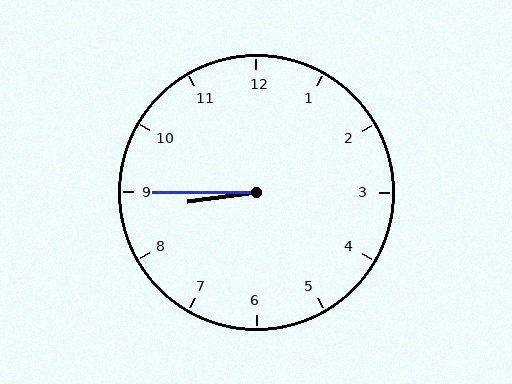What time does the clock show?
8:45.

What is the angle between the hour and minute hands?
Approximately 8 degrees.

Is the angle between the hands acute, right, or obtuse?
It is acute.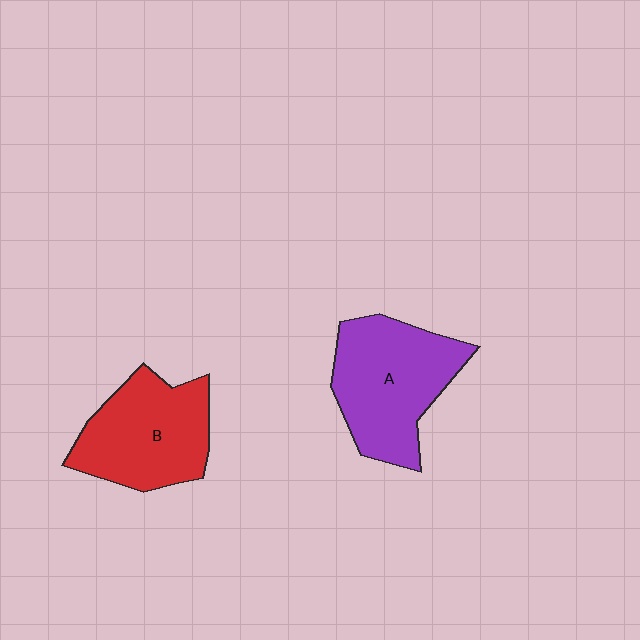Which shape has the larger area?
Shape A (purple).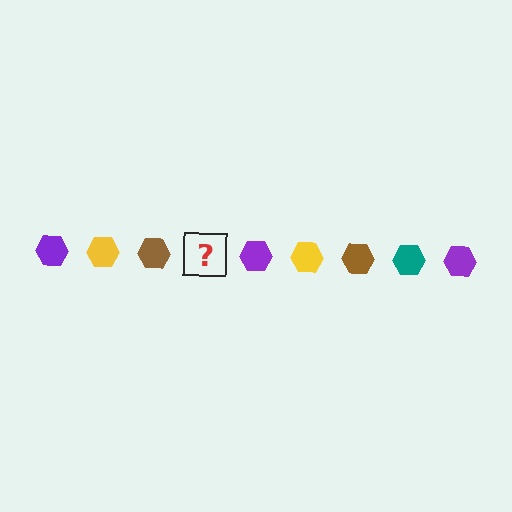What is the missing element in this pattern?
The missing element is a teal hexagon.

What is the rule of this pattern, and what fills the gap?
The rule is that the pattern cycles through purple, yellow, brown, teal hexagons. The gap should be filled with a teal hexagon.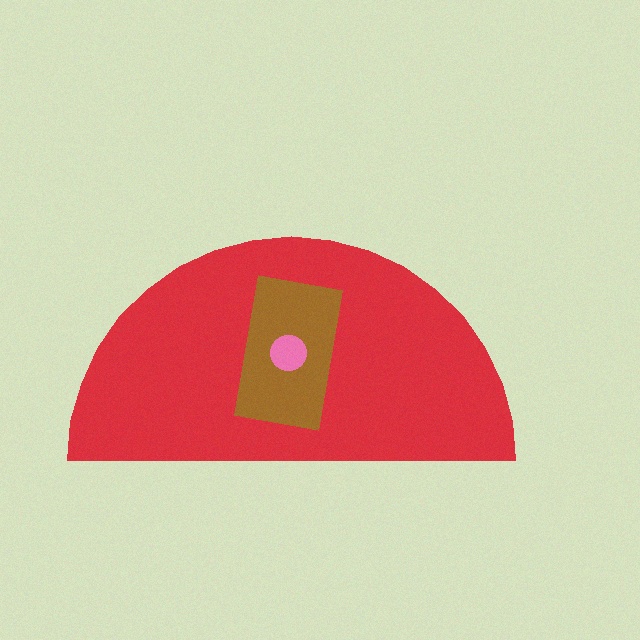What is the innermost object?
The pink circle.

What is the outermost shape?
The red semicircle.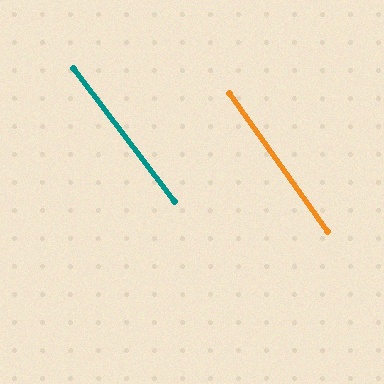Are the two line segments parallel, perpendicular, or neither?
Parallel — their directions differ by only 1.9°.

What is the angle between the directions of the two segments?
Approximately 2 degrees.